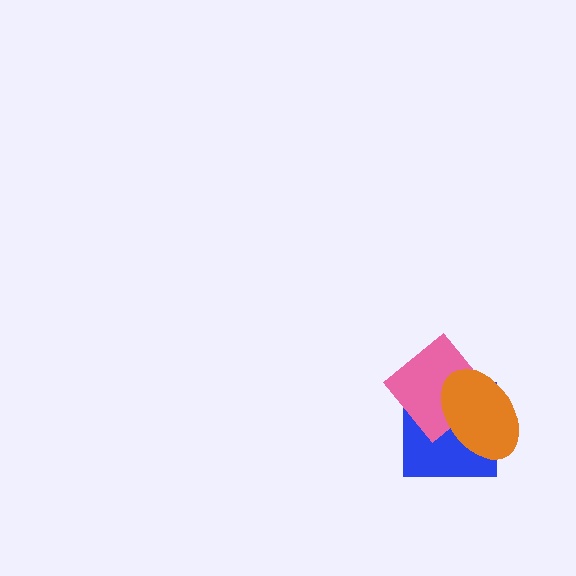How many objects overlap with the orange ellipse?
2 objects overlap with the orange ellipse.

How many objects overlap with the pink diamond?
2 objects overlap with the pink diamond.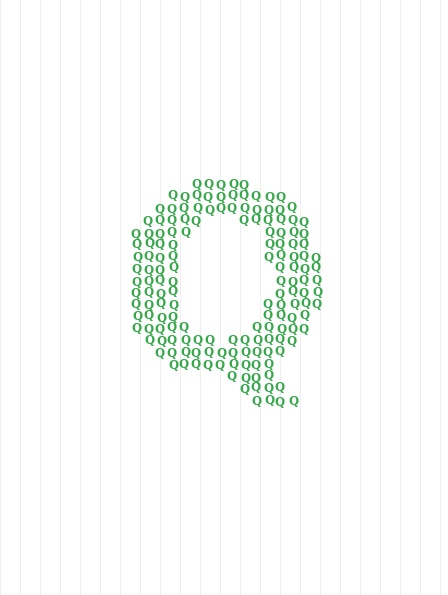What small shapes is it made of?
It is made of small letter Q's.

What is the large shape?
The large shape is the letter Q.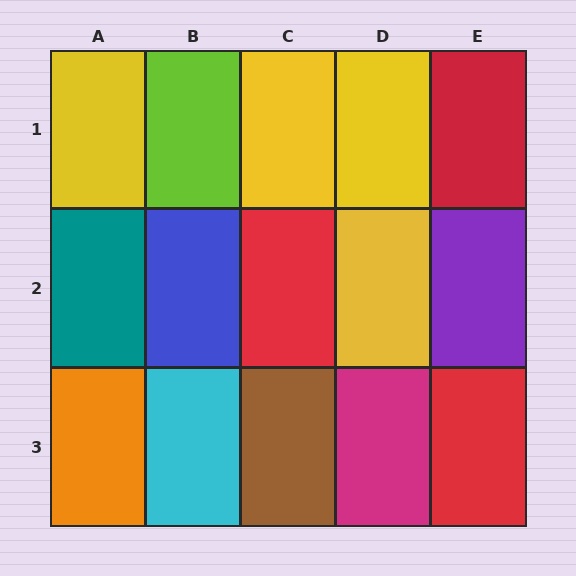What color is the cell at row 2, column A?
Teal.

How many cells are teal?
1 cell is teal.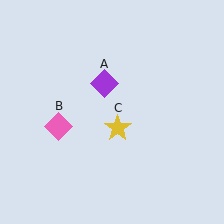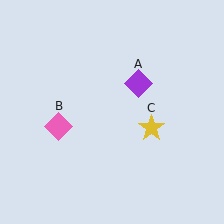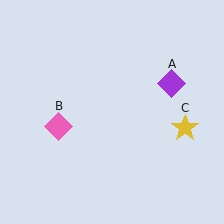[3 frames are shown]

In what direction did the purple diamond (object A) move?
The purple diamond (object A) moved right.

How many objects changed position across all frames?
2 objects changed position: purple diamond (object A), yellow star (object C).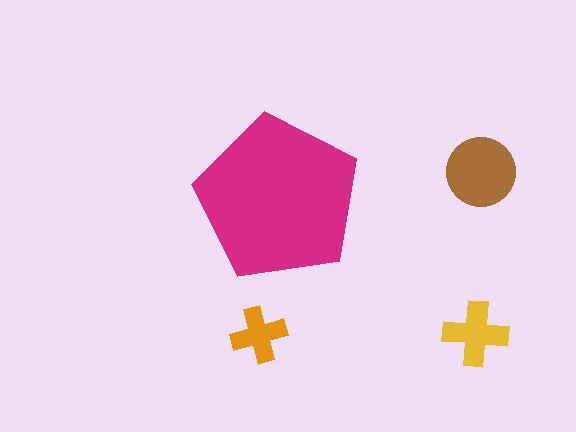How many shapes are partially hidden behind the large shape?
0 shapes are partially hidden.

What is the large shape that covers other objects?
A magenta pentagon.